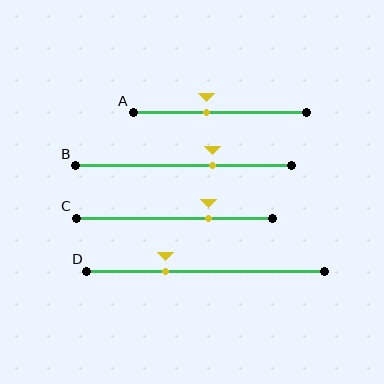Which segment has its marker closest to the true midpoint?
Segment A has its marker closest to the true midpoint.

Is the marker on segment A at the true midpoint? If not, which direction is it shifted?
No, the marker on segment A is shifted to the left by about 7% of the segment length.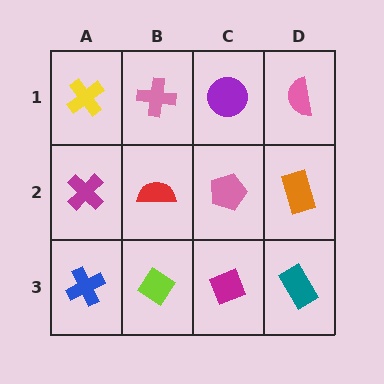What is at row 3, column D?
A teal rectangle.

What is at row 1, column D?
A pink semicircle.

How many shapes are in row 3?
4 shapes.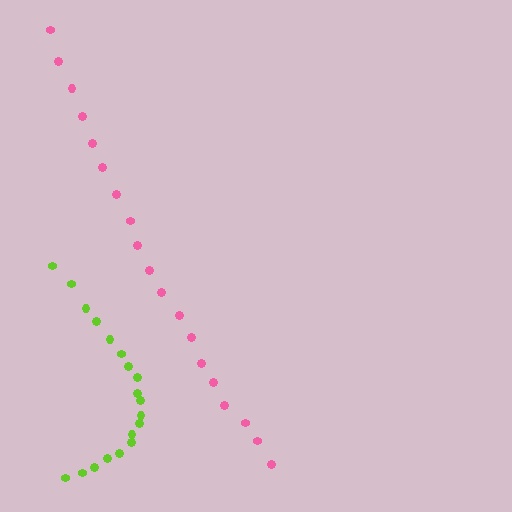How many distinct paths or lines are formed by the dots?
There are 2 distinct paths.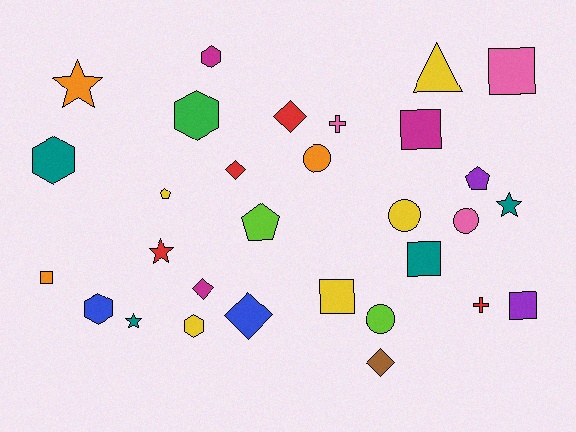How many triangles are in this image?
There is 1 triangle.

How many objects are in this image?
There are 30 objects.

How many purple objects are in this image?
There are 2 purple objects.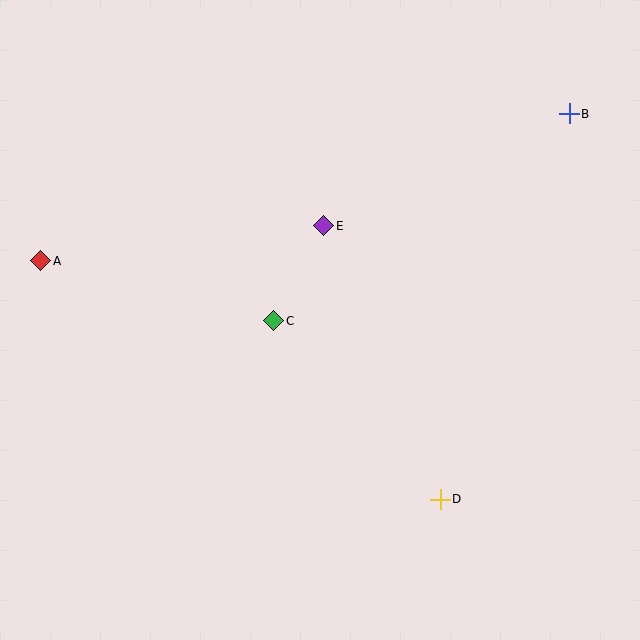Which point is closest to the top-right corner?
Point B is closest to the top-right corner.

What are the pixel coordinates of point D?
Point D is at (440, 499).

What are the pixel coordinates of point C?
Point C is at (274, 321).